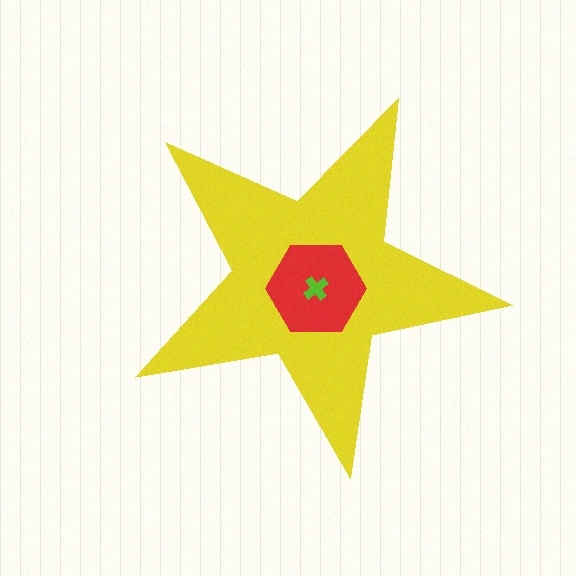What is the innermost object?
The lime cross.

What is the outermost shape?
The yellow star.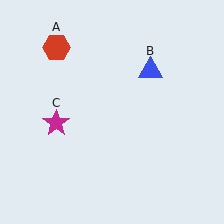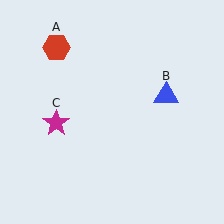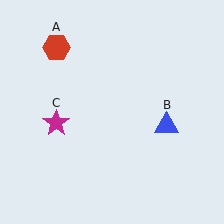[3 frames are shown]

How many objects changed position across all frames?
1 object changed position: blue triangle (object B).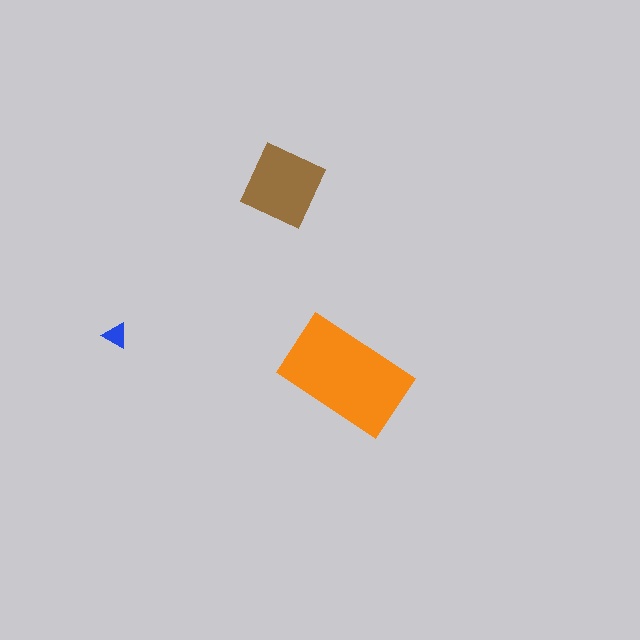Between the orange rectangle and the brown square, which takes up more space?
The orange rectangle.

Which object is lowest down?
The orange rectangle is bottommost.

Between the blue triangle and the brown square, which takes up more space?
The brown square.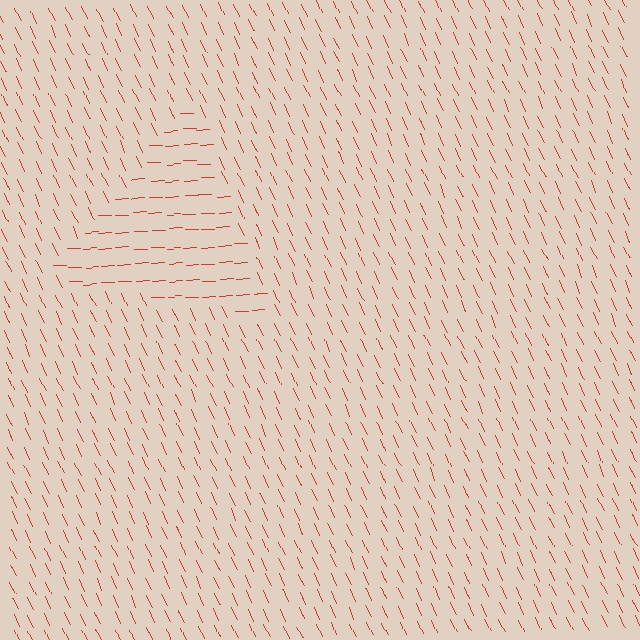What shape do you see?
I see a triangle.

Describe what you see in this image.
The image is filled with small red line segments. A triangle region in the image has lines oriented differently from the surrounding lines, creating a visible texture boundary.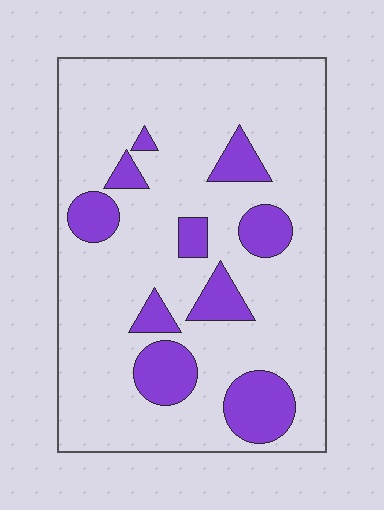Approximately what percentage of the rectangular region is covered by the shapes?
Approximately 20%.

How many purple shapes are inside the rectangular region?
10.